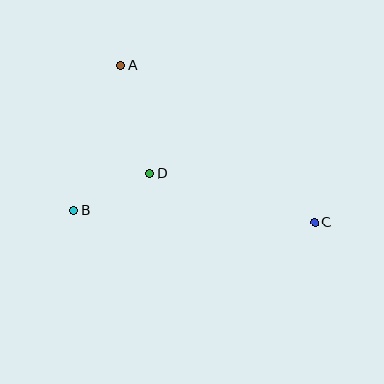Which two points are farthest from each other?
Points A and C are farthest from each other.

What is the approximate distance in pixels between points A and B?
The distance between A and B is approximately 152 pixels.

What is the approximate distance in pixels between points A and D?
The distance between A and D is approximately 112 pixels.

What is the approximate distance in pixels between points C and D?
The distance between C and D is approximately 172 pixels.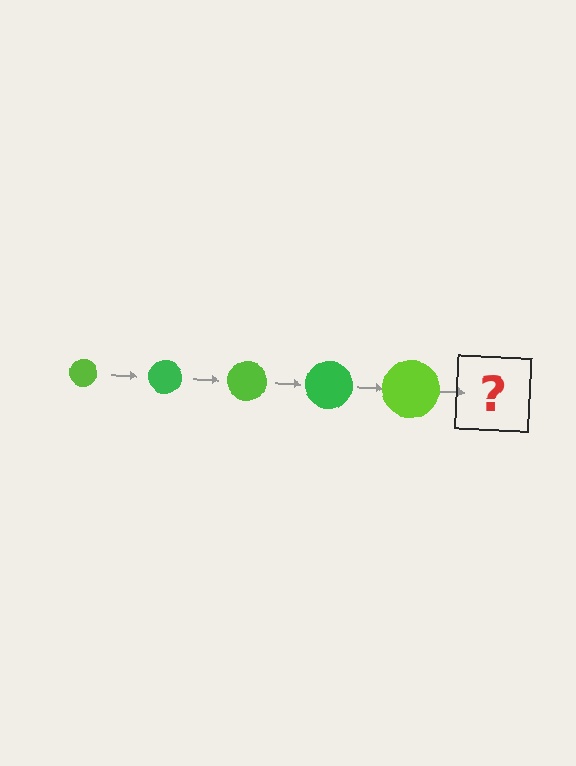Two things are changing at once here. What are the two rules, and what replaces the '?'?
The two rules are that the circle grows larger each step and the color cycles through lime and green. The '?' should be a green circle, larger than the previous one.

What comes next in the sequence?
The next element should be a green circle, larger than the previous one.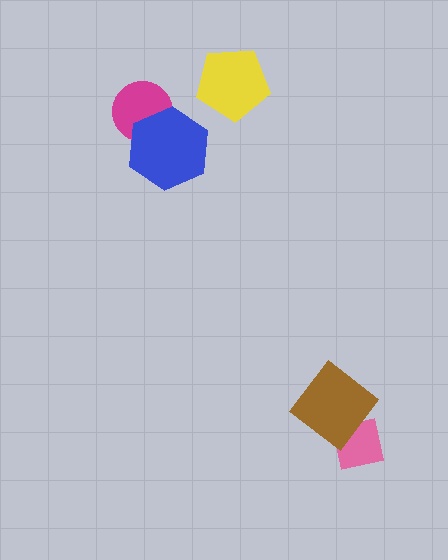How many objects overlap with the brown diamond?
1 object overlaps with the brown diamond.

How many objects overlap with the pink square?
1 object overlaps with the pink square.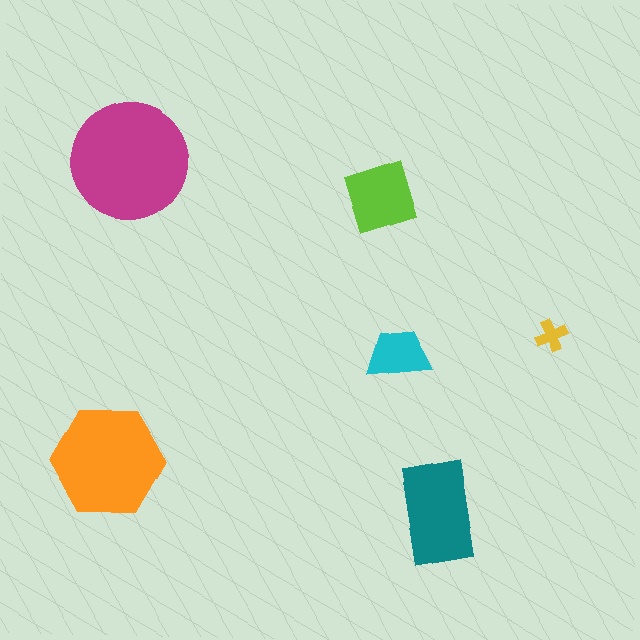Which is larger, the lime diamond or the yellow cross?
The lime diamond.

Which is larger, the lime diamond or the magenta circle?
The magenta circle.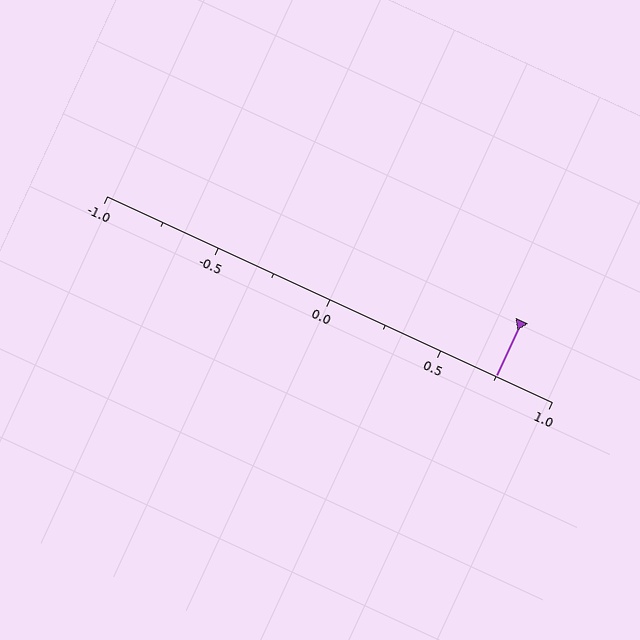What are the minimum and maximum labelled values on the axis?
The axis runs from -1.0 to 1.0.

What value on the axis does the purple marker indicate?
The marker indicates approximately 0.75.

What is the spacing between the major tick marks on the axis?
The major ticks are spaced 0.5 apart.